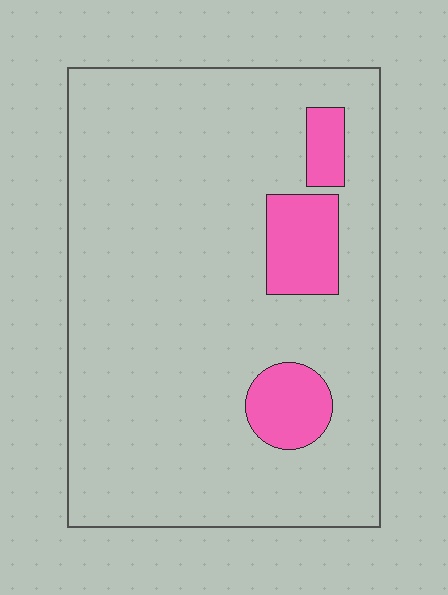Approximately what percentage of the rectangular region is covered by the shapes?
Approximately 10%.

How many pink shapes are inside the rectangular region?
3.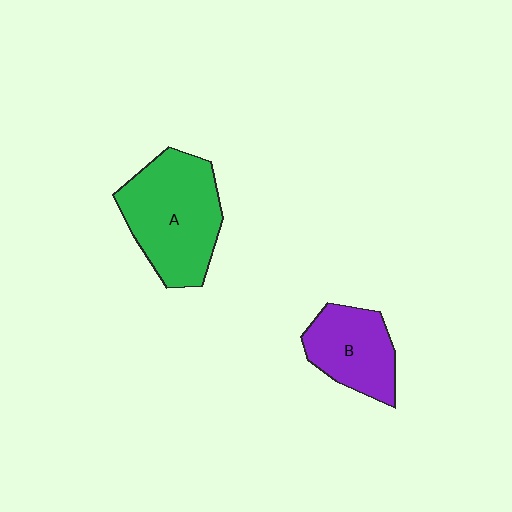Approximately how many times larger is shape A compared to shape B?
Approximately 1.6 times.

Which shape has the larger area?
Shape A (green).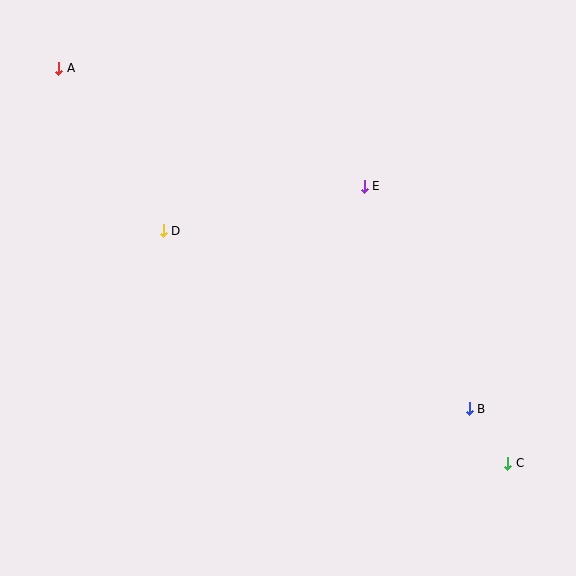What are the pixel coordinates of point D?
Point D is at (163, 231).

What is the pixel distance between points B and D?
The distance between B and D is 354 pixels.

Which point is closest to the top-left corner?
Point A is closest to the top-left corner.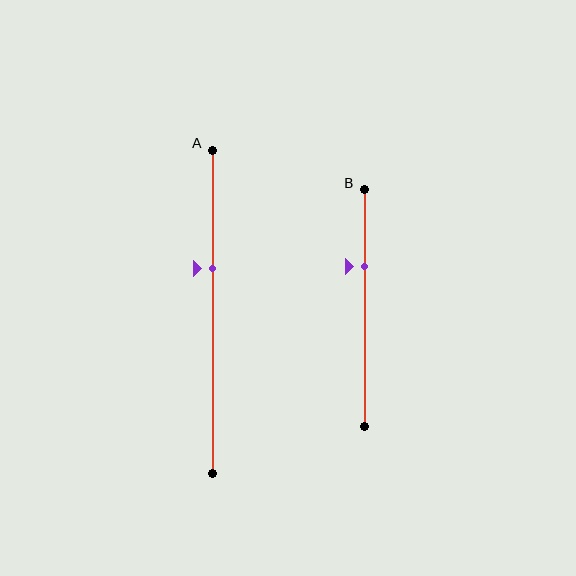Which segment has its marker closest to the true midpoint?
Segment A has its marker closest to the true midpoint.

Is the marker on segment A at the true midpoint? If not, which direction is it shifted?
No, the marker on segment A is shifted upward by about 13% of the segment length.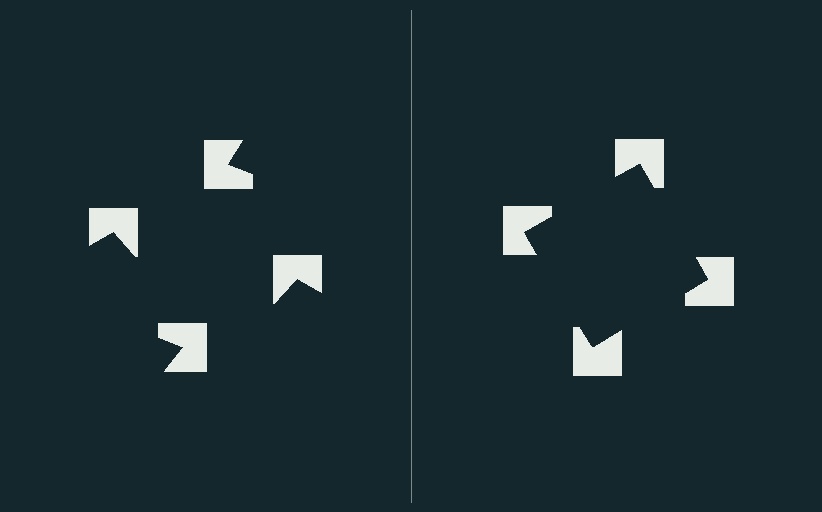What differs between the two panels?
The notched squares are positioned identically on both sides; only the wedge orientations differ. On the right they align to a square; on the left they are misaligned.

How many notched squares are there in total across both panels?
8 — 4 on each side.